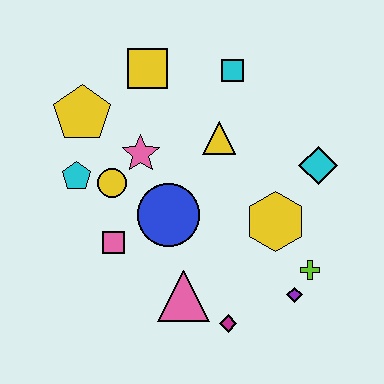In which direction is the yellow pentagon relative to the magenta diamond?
The yellow pentagon is above the magenta diamond.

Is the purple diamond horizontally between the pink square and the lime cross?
Yes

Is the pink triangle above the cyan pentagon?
No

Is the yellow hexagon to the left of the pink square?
No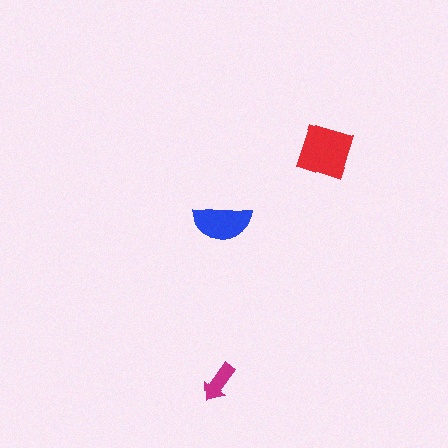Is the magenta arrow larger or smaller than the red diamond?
Smaller.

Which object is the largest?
The red diamond.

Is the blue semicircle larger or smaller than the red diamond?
Smaller.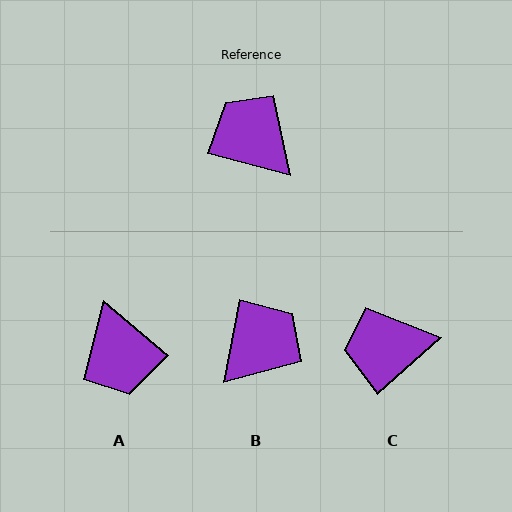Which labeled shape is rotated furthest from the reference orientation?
A, about 154 degrees away.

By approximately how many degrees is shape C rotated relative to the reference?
Approximately 56 degrees counter-clockwise.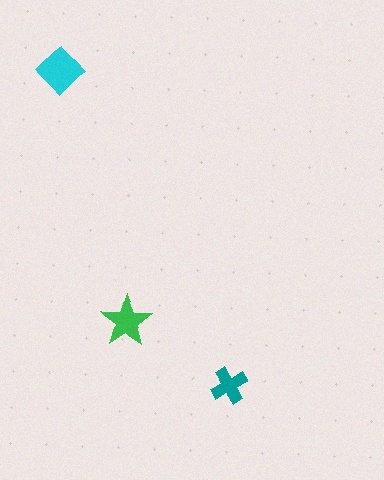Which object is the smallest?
The teal cross.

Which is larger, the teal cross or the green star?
The green star.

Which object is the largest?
The cyan diamond.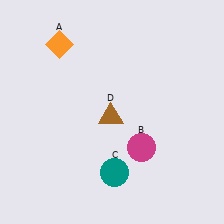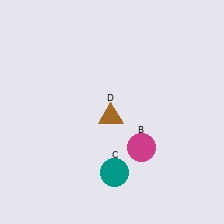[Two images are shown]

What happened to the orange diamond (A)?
The orange diamond (A) was removed in Image 2. It was in the top-left area of Image 1.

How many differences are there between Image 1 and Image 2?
There is 1 difference between the two images.